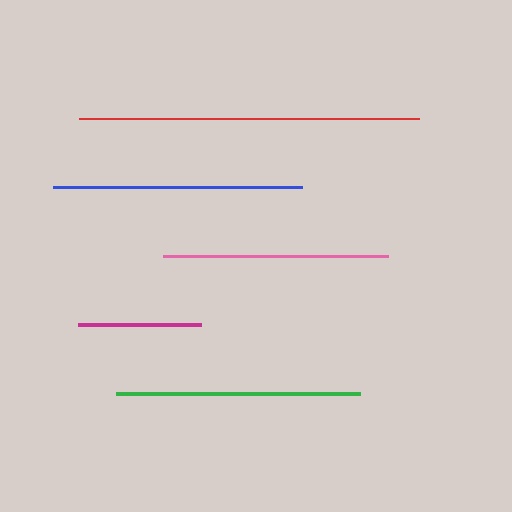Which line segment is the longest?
The red line is the longest at approximately 339 pixels.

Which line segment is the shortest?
The magenta line is the shortest at approximately 123 pixels.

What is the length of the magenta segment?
The magenta segment is approximately 123 pixels long.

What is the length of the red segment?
The red segment is approximately 339 pixels long.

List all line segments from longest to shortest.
From longest to shortest: red, blue, green, pink, magenta.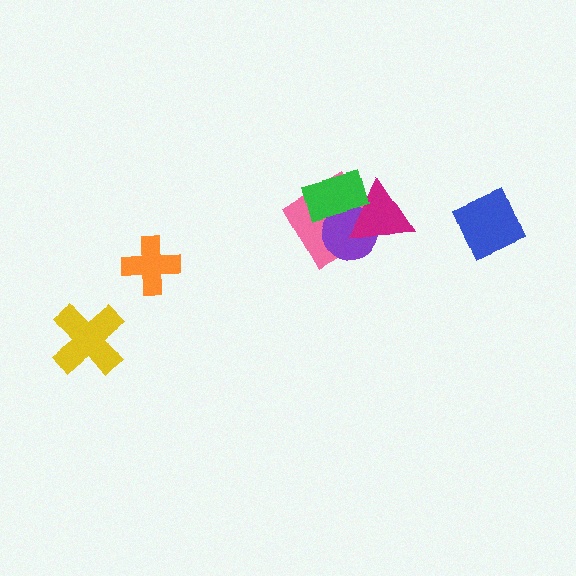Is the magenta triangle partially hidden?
Yes, it is partially covered by another shape.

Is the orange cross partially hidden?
No, no other shape covers it.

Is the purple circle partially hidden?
Yes, it is partially covered by another shape.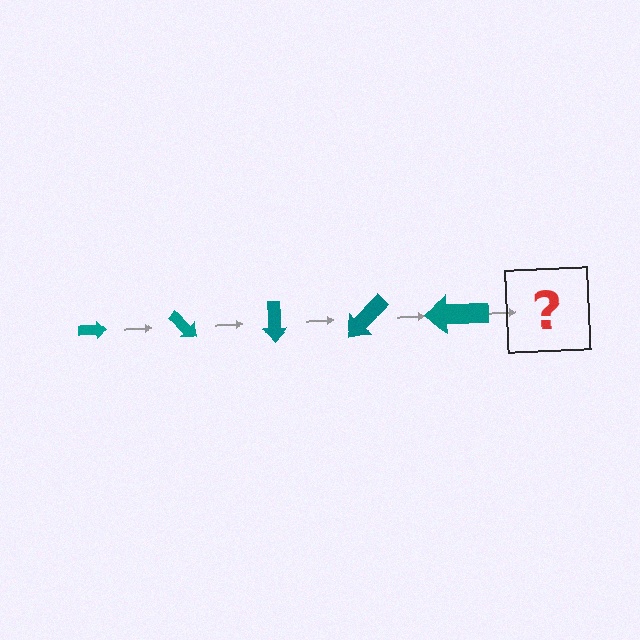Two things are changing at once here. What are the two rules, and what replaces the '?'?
The two rules are that the arrow grows larger each step and it rotates 45 degrees each step. The '?' should be an arrow, larger than the previous one and rotated 225 degrees from the start.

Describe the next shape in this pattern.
It should be an arrow, larger than the previous one and rotated 225 degrees from the start.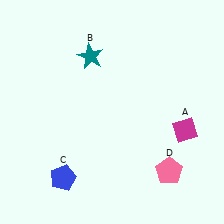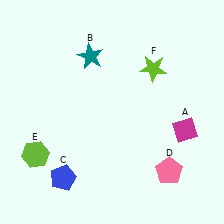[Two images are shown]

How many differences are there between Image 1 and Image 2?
There are 2 differences between the two images.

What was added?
A lime hexagon (E), a lime star (F) were added in Image 2.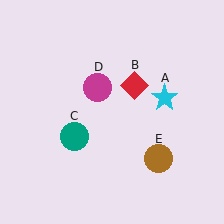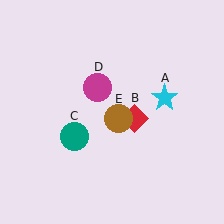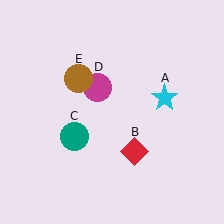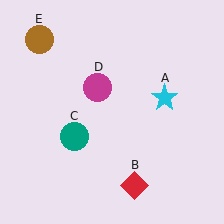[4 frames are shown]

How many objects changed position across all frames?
2 objects changed position: red diamond (object B), brown circle (object E).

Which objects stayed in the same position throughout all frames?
Cyan star (object A) and teal circle (object C) and magenta circle (object D) remained stationary.